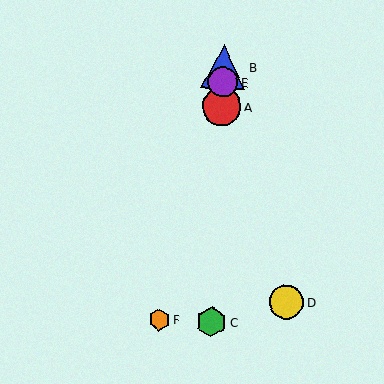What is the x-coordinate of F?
Object F is at x≈159.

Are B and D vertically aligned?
No, B is at x≈224 and D is at x≈286.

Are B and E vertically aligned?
Yes, both are at x≈224.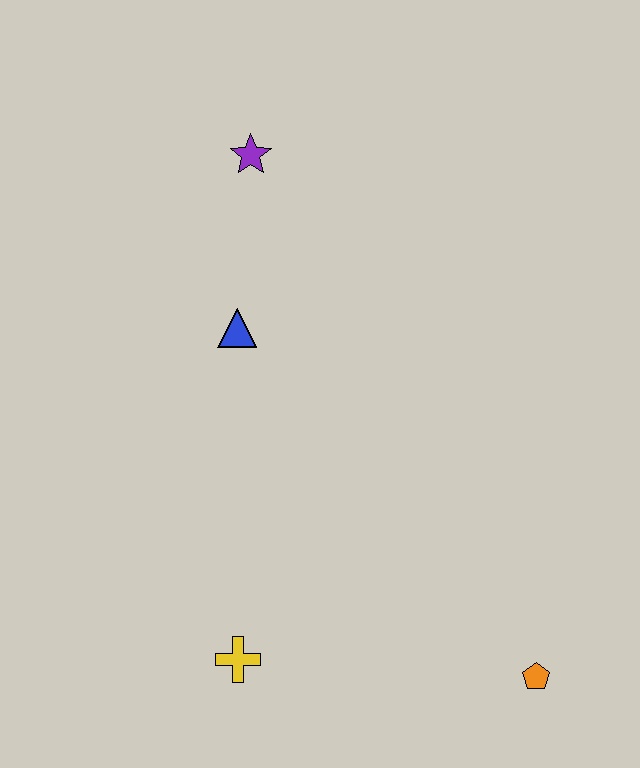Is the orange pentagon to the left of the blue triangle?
No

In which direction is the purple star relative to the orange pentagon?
The purple star is above the orange pentagon.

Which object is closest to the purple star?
The blue triangle is closest to the purple star.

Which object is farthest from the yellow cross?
The purple star is farthest from the yellow cross.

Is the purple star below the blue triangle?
No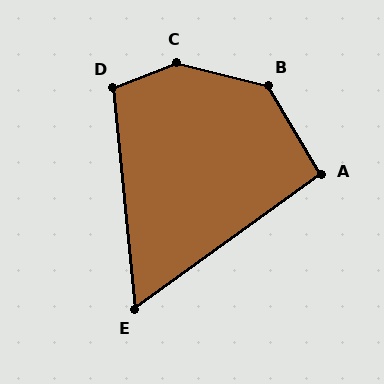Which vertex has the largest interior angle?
C, at approximately 144 degrees.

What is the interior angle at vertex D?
Approximately 106 degrees (obtuse).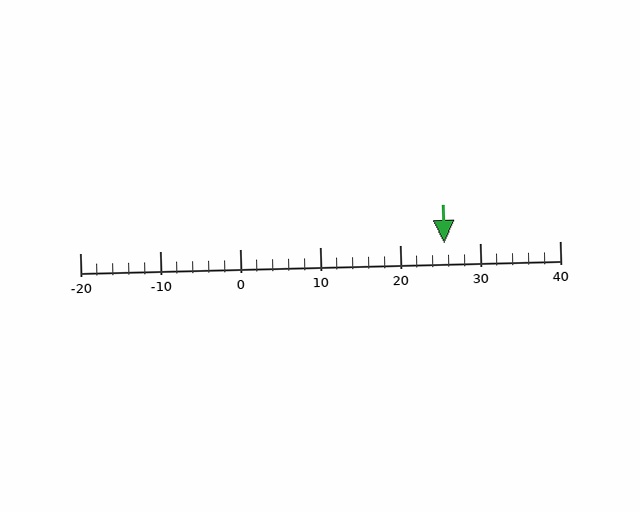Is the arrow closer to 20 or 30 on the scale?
The arrow is closer to 30.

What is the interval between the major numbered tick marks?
The major tick marks are spaced 10 units apart.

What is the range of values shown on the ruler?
The ruler shows values from -20 to 40.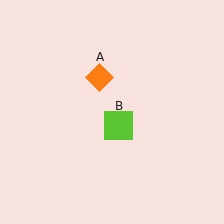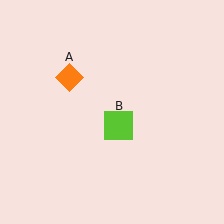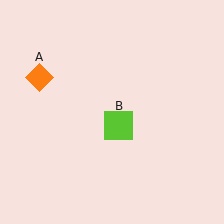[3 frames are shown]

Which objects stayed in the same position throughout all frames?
Lime square (object B) remained stationary.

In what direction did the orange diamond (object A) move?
The orange diamond (object A) moved left.